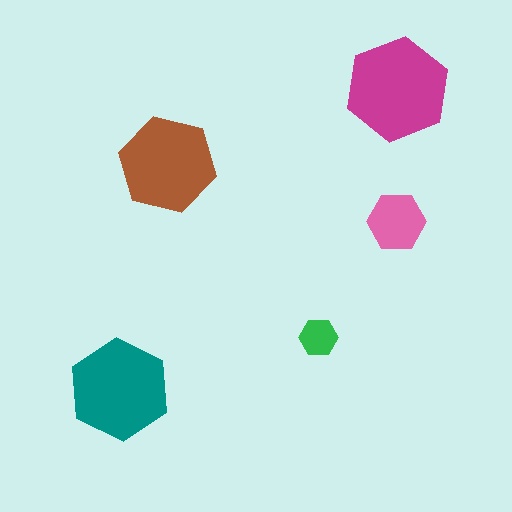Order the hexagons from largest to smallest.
the magenta one, the teal one, the brown one, the pink one, the green one.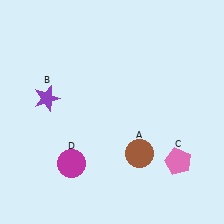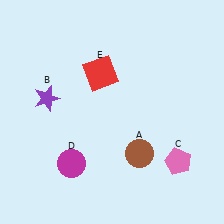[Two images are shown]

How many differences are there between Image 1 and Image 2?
There is 1 difference between the two images.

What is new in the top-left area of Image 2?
A red square (E) was added in the top-left area of Image 2.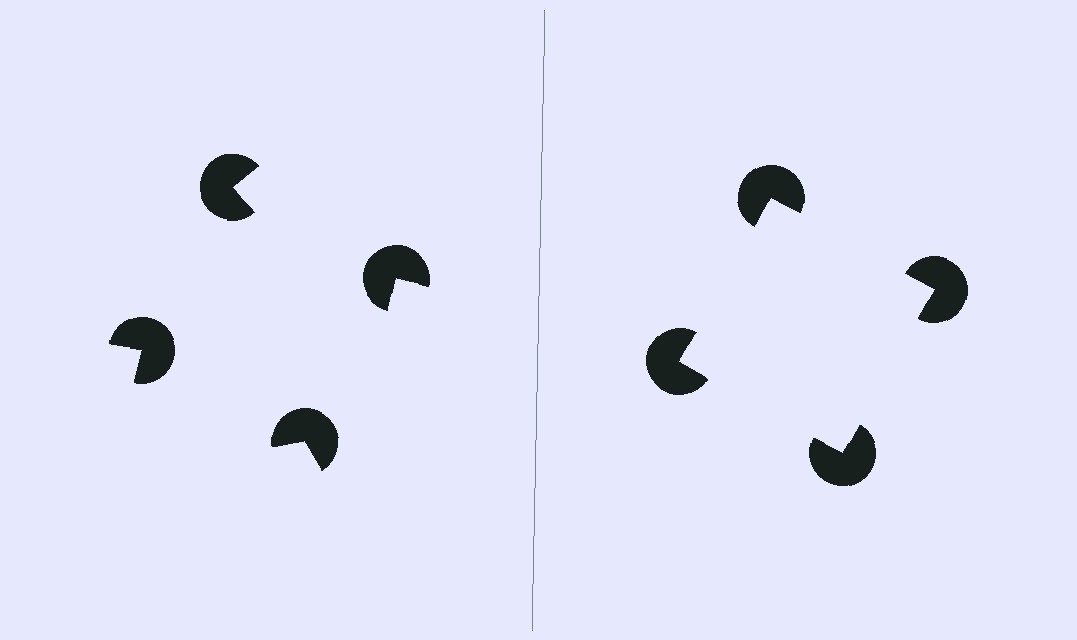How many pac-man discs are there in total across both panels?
8 — 4 on each side.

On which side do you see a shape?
An illusory square appears on the right side. On the left side the wedge cuts are rotated, so no coherent shape forms.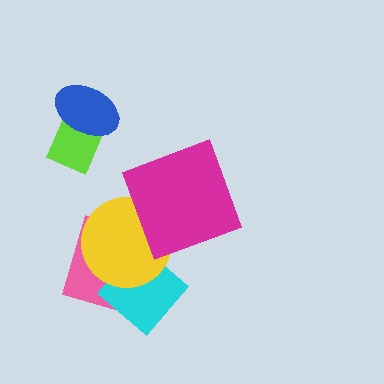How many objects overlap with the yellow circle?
3 objects overlap with the yellow circle.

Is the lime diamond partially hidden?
Yes, it is partially covered by another shape.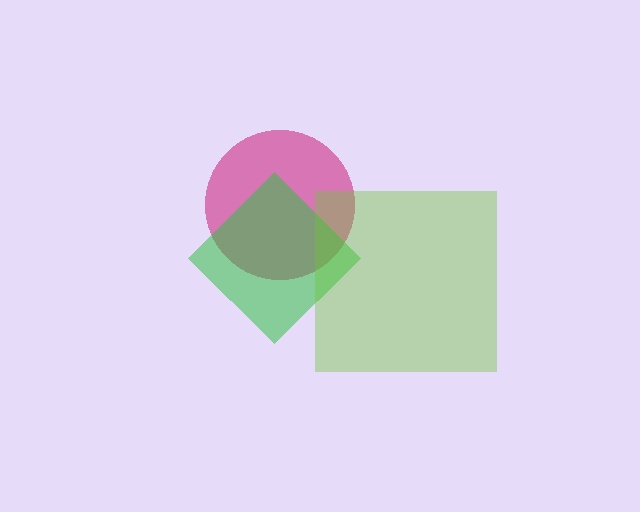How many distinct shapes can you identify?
There are 3 distinct shapes: a magenta circle, a green diamond, a lime square.